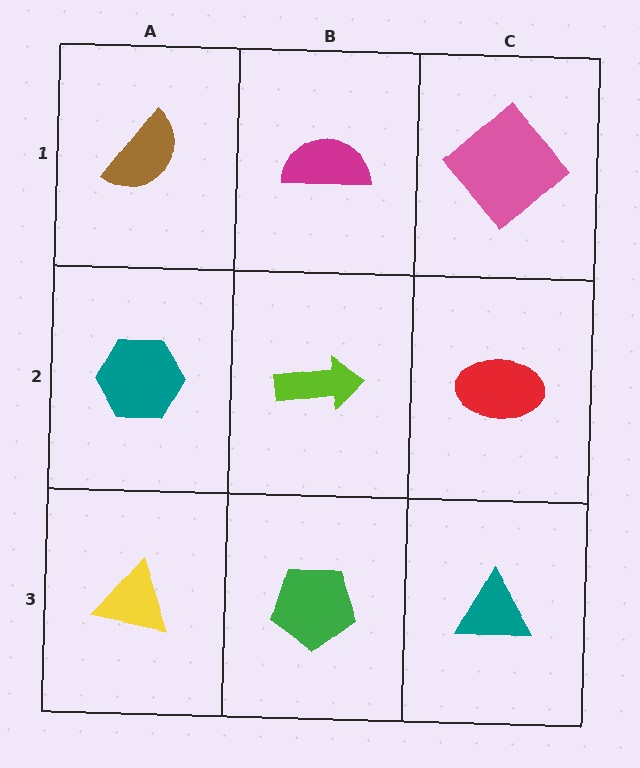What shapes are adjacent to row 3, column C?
A red ellipse (row 2, column C), a green pentagon (row 3, column B).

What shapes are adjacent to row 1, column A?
A teal hexagon (row 2, column A), a magenta semicircle (row 1, column B).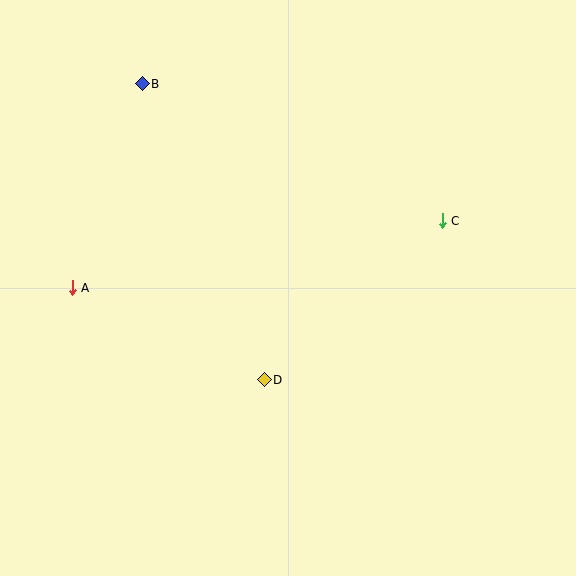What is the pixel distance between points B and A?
The distance between B and A is 216 pixels.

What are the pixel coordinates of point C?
Point C is at (442, 221).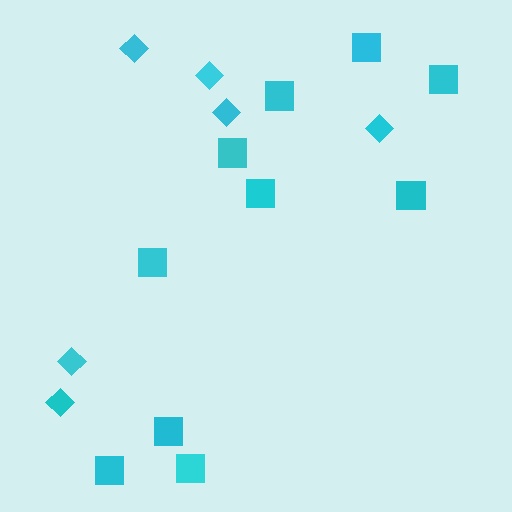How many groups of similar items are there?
There are 2 groups: one group of diamonds (6) and one group of squares (10).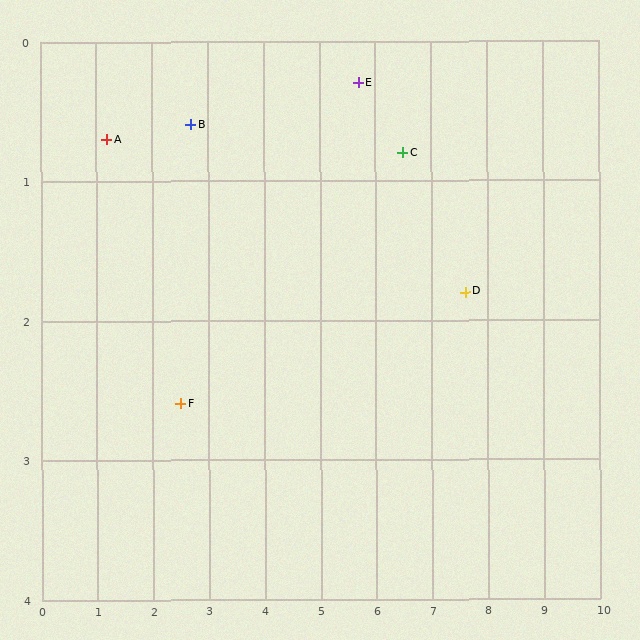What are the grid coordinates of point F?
Point F is at approximately (2.5, 2.6).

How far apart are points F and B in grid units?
Points F and B are about 2.0 grid units apart.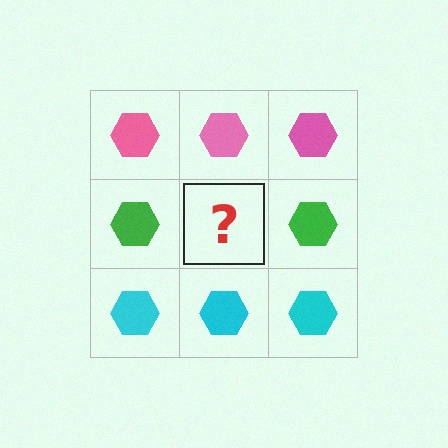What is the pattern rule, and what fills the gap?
The rule is that each row has a consistent color. The gap should be filled with a green hexagon.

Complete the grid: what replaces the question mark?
The question mark should be replaced with a green hexagon.